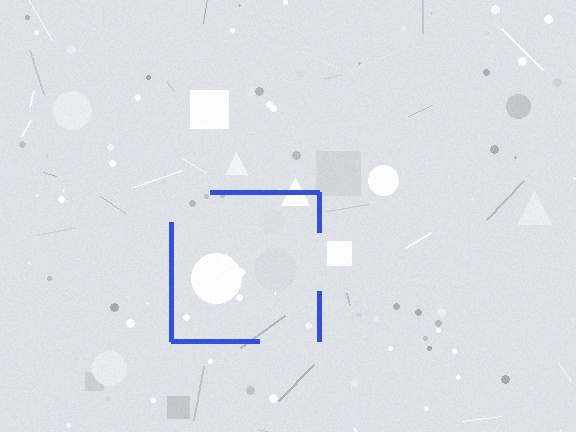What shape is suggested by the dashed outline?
The dashed outline suggests a square.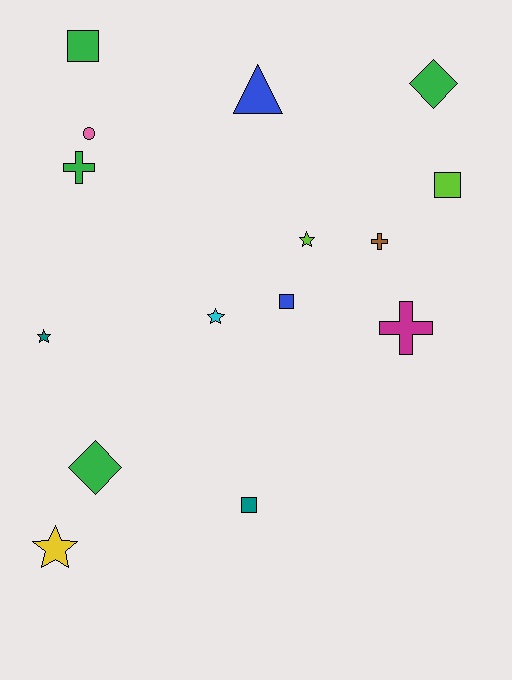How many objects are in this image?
There are 15 objects.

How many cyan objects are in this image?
There is 1 cyan object.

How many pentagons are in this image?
There are no pentagons.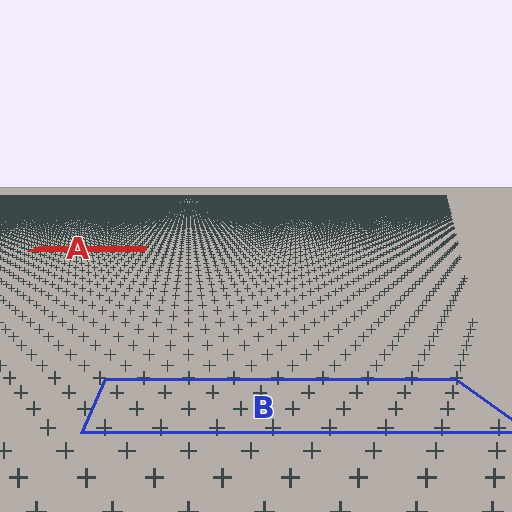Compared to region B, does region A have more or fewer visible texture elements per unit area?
Region A has more texture elements per unit area — they are packed more densely because it is farther away.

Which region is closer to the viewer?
Region B is closer. The texture elements there are larger and more spread out.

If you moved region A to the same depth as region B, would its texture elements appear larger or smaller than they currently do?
They would appear larger. At a closer depth, the same texture elements are projected at a bigger on-screen size.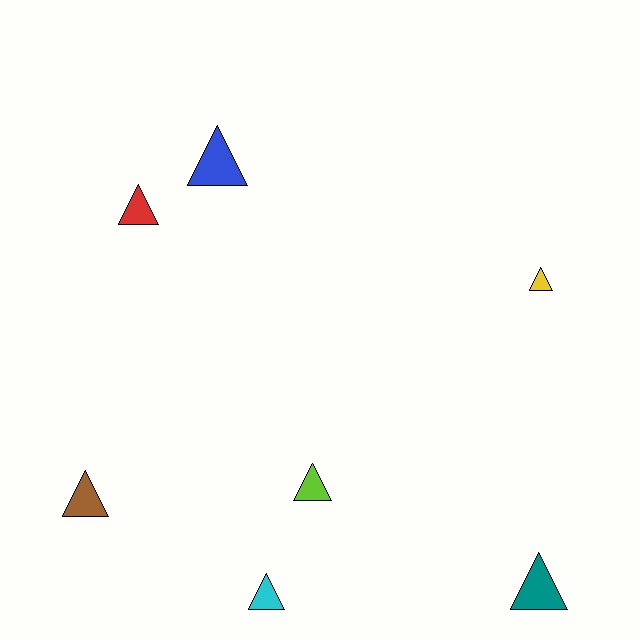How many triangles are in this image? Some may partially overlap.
There are 7 triangles.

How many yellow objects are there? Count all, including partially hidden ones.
There is 1 yellow object.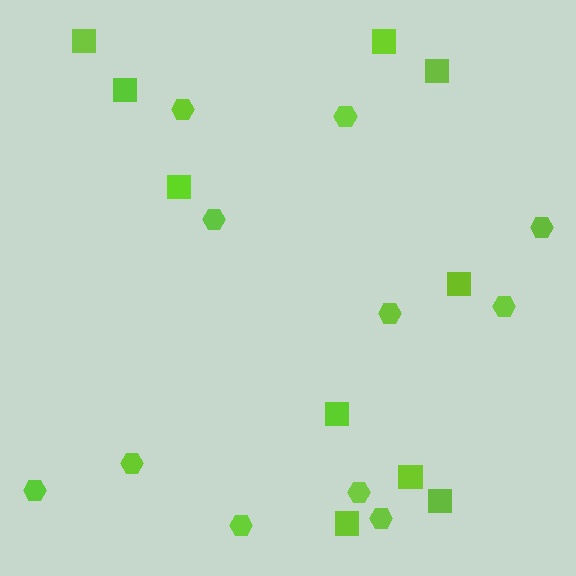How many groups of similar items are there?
There are 2 groups: one group of hexagons (11) and one group of squares (10).